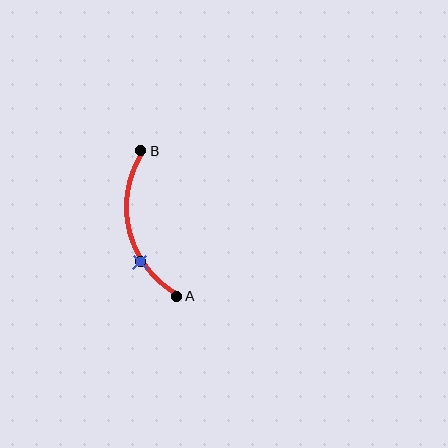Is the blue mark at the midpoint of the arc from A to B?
No. The blue mark lies on the arc but is closer to endpoint A. The arc midpoint would be at the point on the curve equidistant along the arc from both A and B.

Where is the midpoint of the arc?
The arc midpoint is the point on the curve farthest from the straight line joining A and B. It sits to the left of that line.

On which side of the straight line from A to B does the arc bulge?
The arc bulges to the left of the straight line connecting A and B.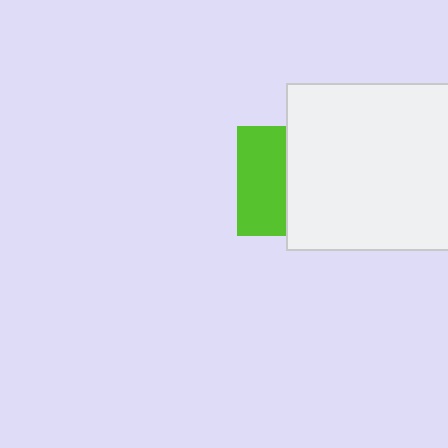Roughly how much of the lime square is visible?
A small part of it is visible (roughly 44%).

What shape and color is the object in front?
The object in front is a white rectangle.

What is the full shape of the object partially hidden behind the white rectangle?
The partially hidden object is a lime square.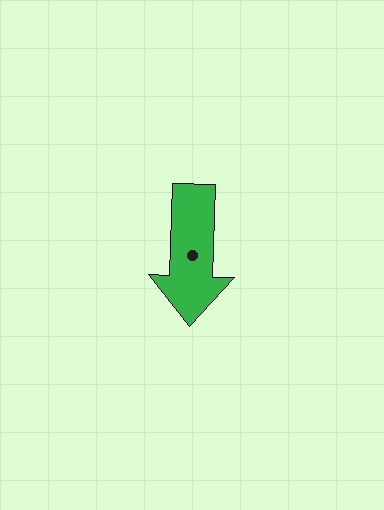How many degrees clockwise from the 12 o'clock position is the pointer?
Approximately 182 degrees.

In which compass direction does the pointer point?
South.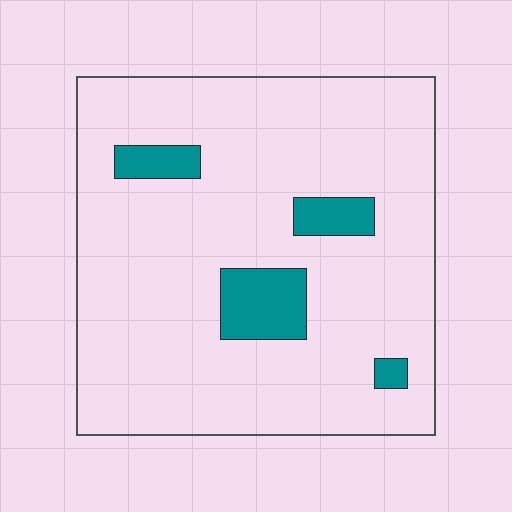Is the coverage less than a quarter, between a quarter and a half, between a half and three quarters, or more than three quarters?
Less than a quarter.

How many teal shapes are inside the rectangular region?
4.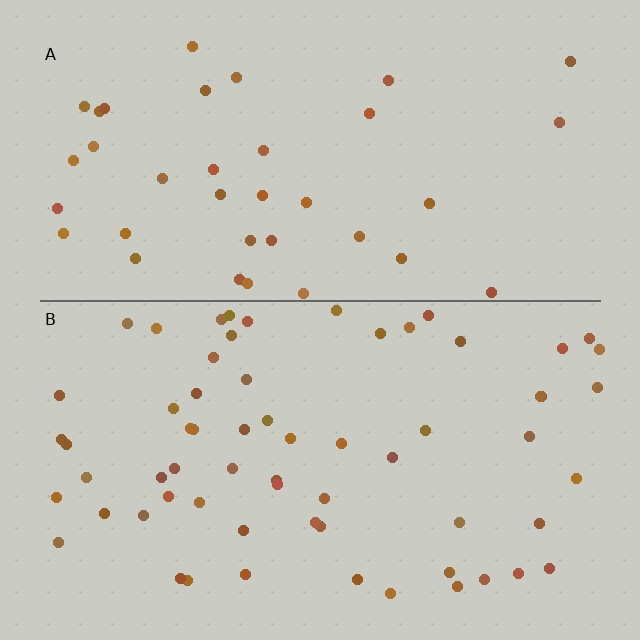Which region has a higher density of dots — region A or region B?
B (the bottom).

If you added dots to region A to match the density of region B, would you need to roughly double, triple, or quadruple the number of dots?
Approximately double.